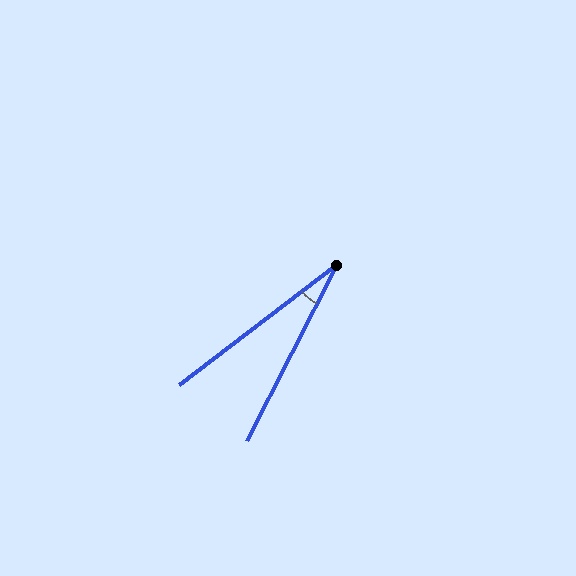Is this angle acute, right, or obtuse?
It is acute.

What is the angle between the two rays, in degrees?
Approximately 25 degrees.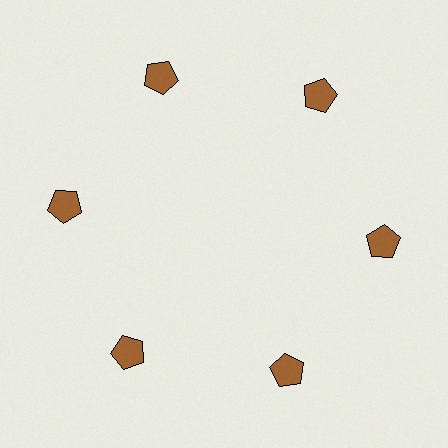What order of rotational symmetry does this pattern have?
This pattern has 6-fold rotational symmetry.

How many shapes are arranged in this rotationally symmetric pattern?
There are 6 shapes, arranged in 6 groups of 1.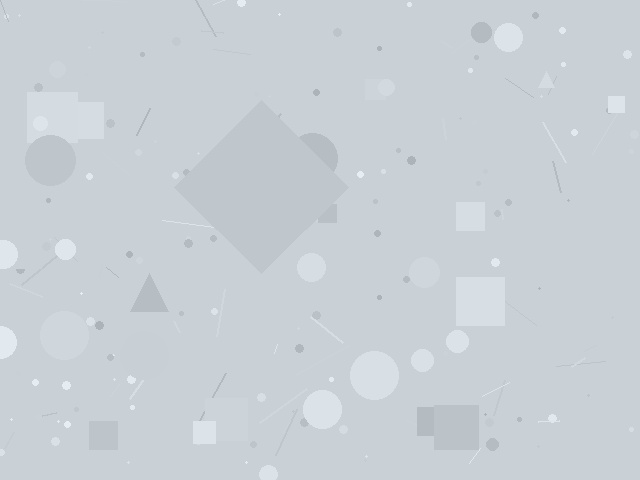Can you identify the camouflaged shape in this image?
The camouflaged shape is a diamond.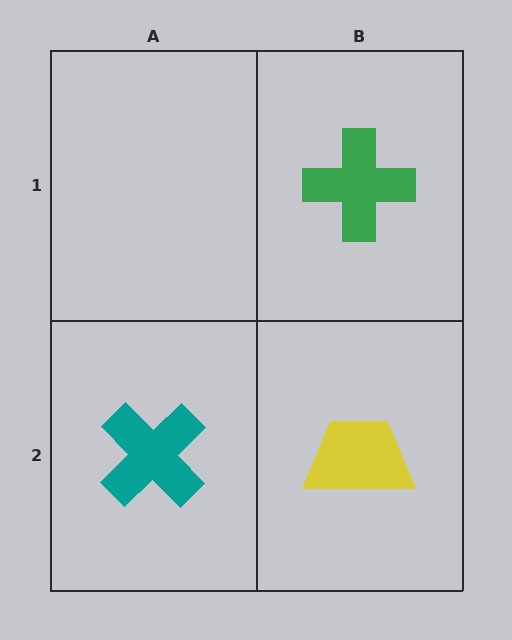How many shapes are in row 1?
1 shape.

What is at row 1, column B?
A green cross.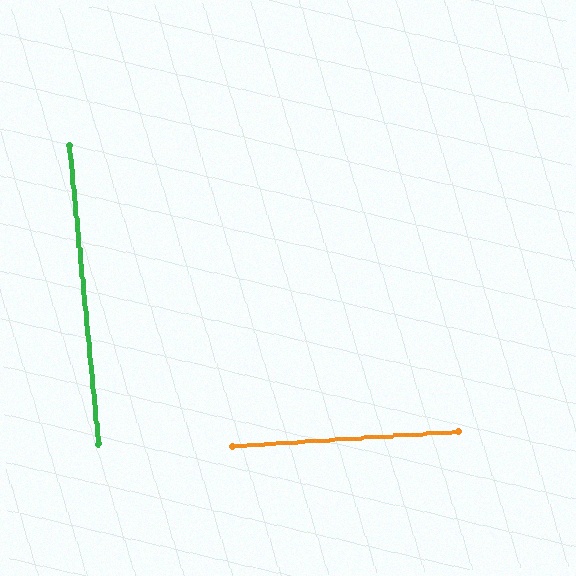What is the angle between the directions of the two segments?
Approximately 88 degrees.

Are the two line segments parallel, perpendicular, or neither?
Perpendicular — they meet at approximately 88°.